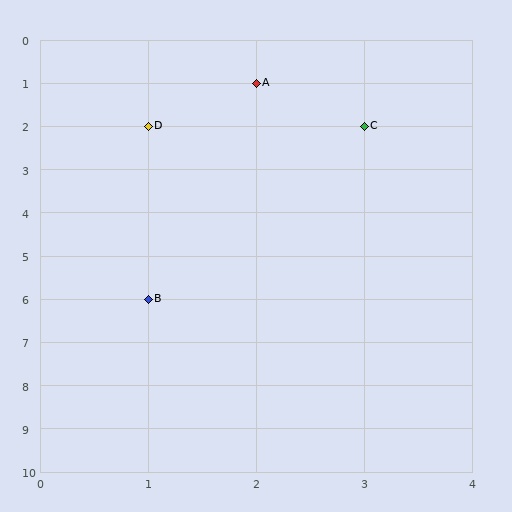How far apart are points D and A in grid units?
Points D and A are 1 column and 1 row apart (about 1.4 grid units diagonally).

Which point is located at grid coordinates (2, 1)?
Point A is at (2, 1).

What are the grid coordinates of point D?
Point D is at grid coordinates (1, 2).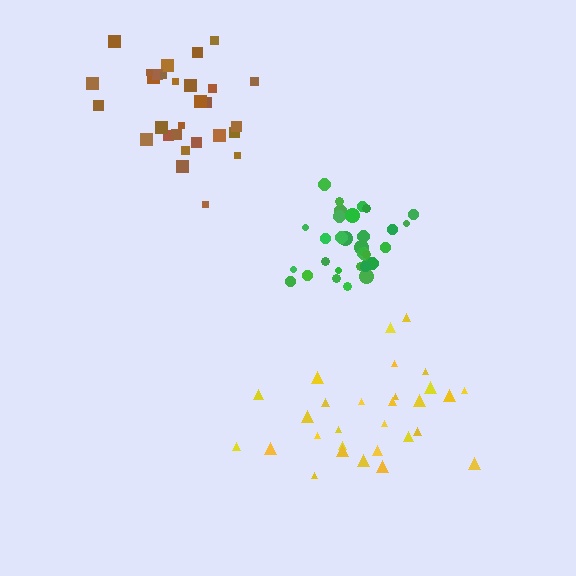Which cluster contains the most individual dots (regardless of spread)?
Green (32).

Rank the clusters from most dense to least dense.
green, brown, yellow.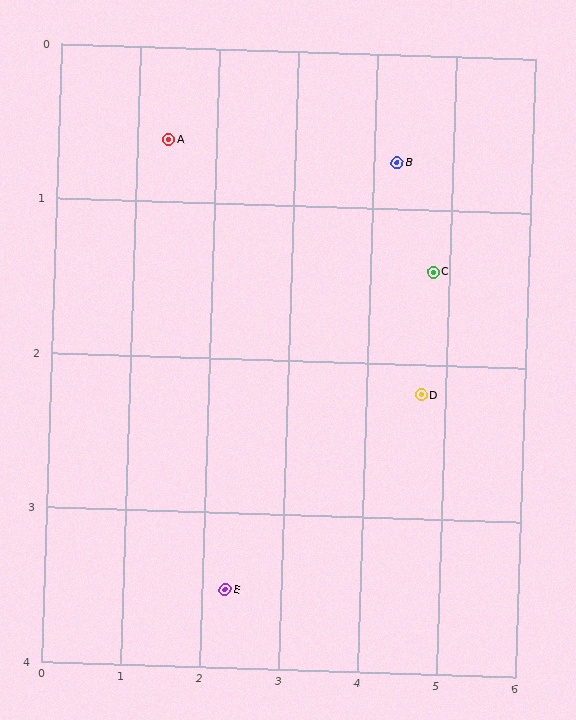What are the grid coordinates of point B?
Point B is at approximately (4.3, 0.7).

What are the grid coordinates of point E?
Point E is at approximately (2.3, 3.5).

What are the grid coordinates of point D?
Point D is at approximately (4.7, 2.2).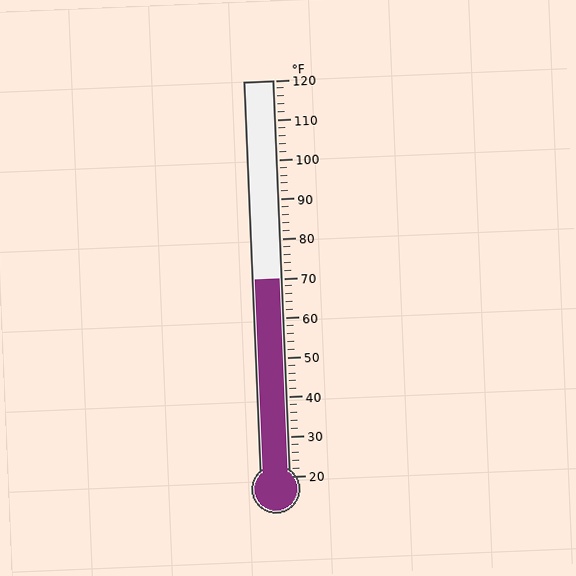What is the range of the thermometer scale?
The thermometer scale ranges from 20°F to 120°F.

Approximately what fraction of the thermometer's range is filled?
The thermometer is filled to approximately 50% of its range.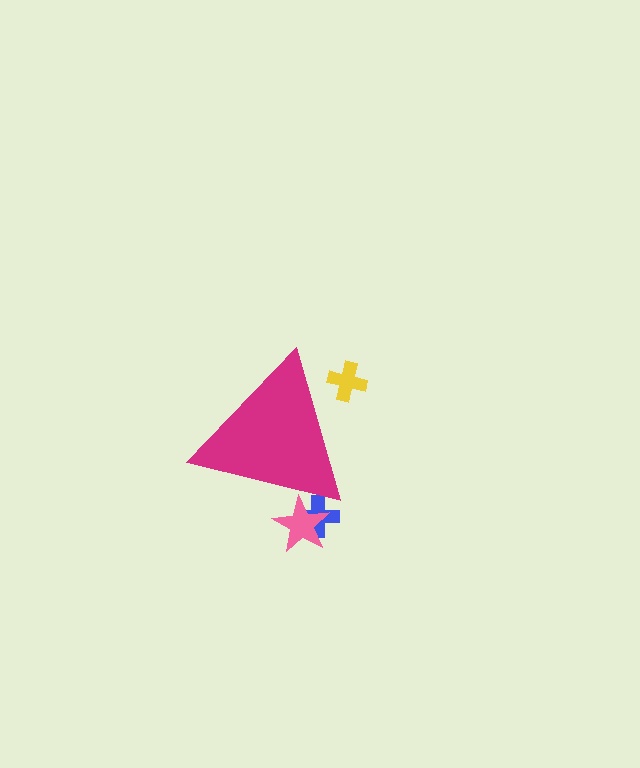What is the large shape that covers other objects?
A magenta triangle.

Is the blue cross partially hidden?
Yes, the blue cross is partially hidden behind the magenta triangle.